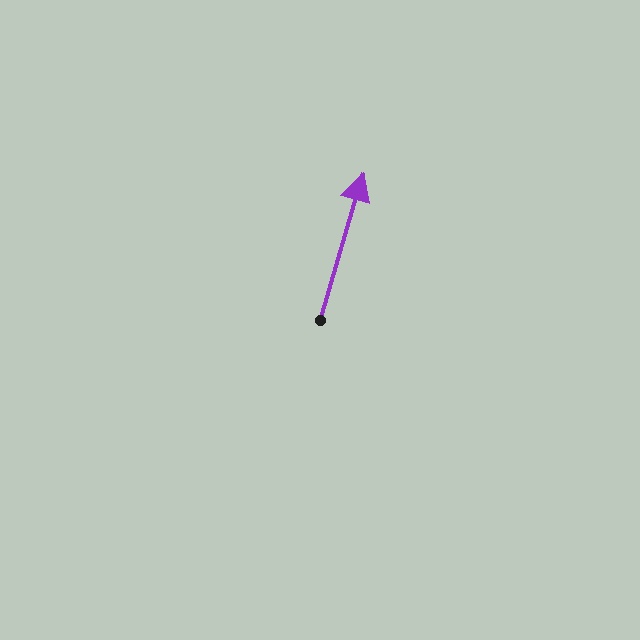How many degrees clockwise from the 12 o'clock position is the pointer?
Approximately 16 degrees.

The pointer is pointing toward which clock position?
Roughly 1 o'clock.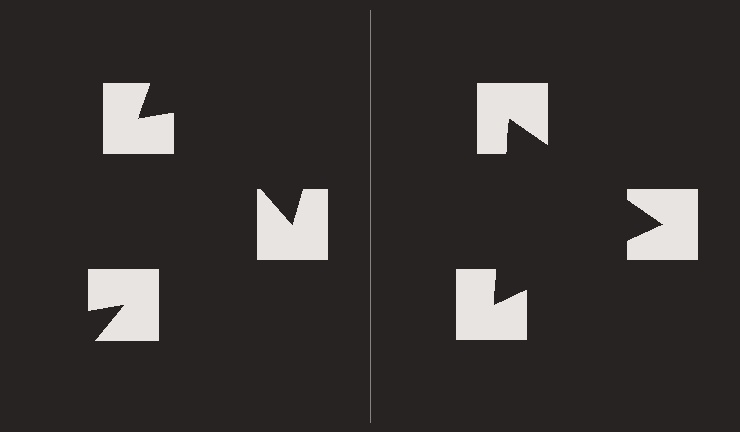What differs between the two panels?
The notched squares are positioned identically on both sides; only the wedge orientations differ. On the right they align to a triangle; on the left they are misaligned.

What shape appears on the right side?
An illusory triangle.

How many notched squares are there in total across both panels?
6 — 3 on each side.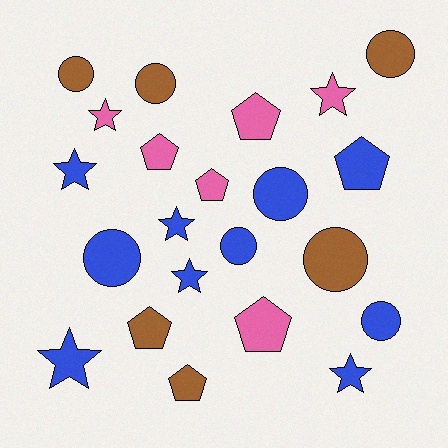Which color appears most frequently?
Blue, with 10 objects.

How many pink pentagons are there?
There are 4 pink pentagons.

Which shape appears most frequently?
Circle, with 8 objects.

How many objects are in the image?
There are 22 objects.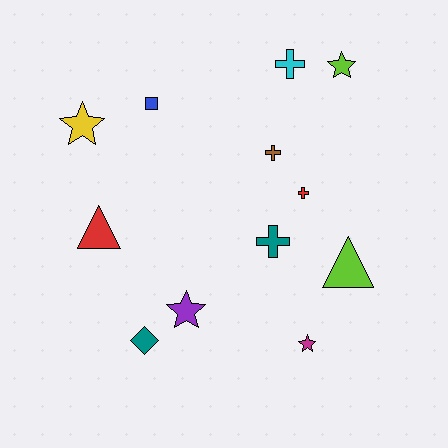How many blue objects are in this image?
There is 1 blue object.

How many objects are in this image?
There are 12 objects.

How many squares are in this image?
There is 1 square.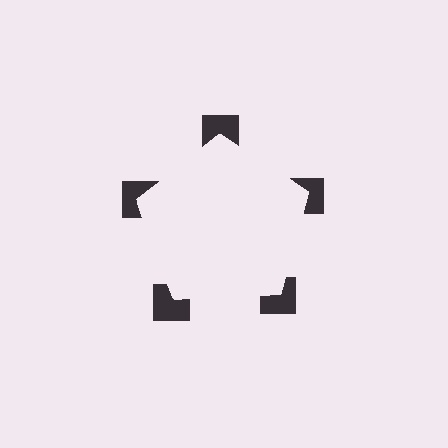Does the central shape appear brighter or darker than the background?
It typically appears slightly brighter than the background, even though no actual brightness change is drawn.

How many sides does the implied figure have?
5 sides.